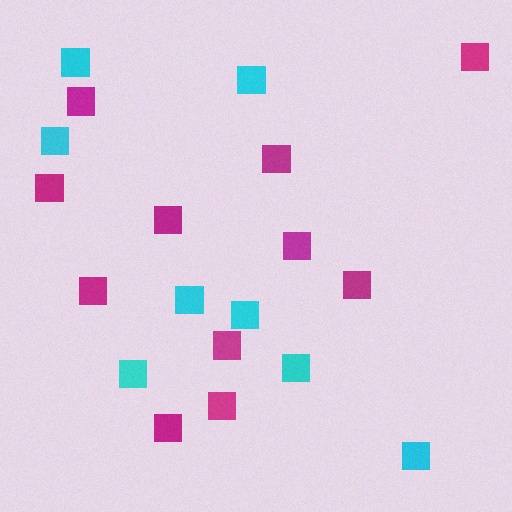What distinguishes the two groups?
There are 2 groups: one group of cyan squares (8) and one group of magenta squares (11).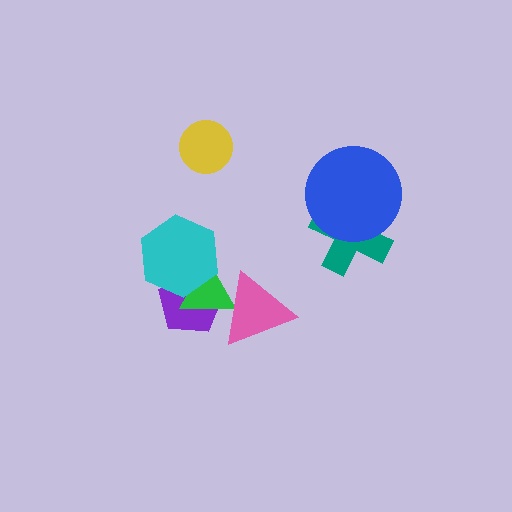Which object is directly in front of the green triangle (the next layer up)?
The pink triangle is directly in front of the green triangle.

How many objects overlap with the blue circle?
1 object overlaps with the blue circle.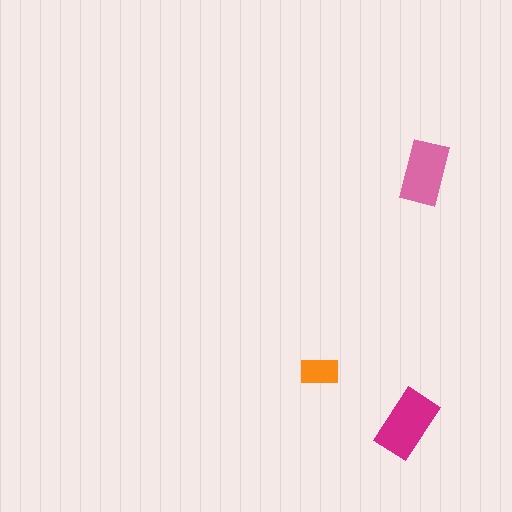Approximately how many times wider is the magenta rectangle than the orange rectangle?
About 2 times wider.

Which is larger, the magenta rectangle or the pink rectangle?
The magenta one.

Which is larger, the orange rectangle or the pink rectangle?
The pink one.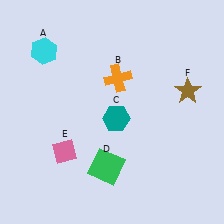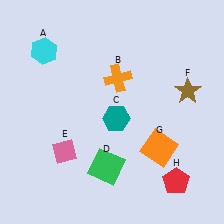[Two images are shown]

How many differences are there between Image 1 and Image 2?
There are 2 differences between the two images.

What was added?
An orange square (G), a red pentagon (H) were added in Image 2.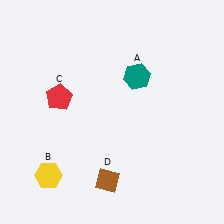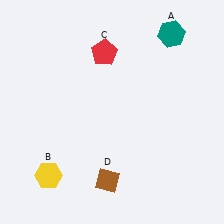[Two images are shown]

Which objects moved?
The objects that moved are: the teal hexagon (A), the red pentagon (C).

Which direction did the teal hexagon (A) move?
The teal hexagon (A) moved up.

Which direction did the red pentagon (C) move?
The red pentagon (C) moved right.